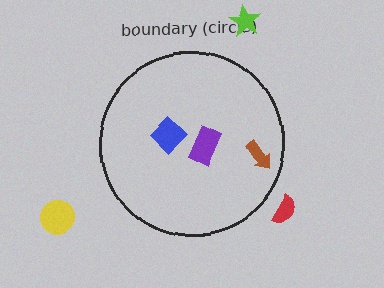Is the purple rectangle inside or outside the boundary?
Inside.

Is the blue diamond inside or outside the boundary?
Inside.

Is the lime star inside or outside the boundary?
Outside.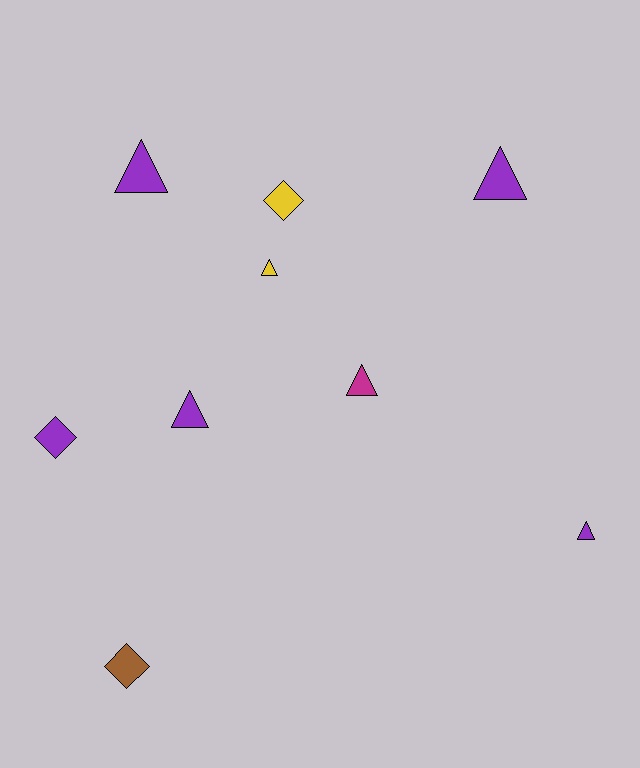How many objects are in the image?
There are 9 objects.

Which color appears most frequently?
Purple, with 5 objects.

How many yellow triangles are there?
There is 1 yellow triangle.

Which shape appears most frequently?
Triangle, with 6 objects.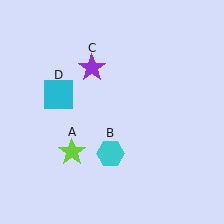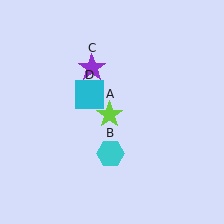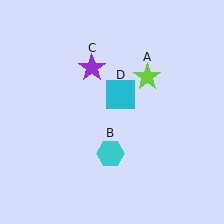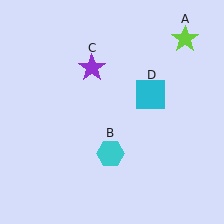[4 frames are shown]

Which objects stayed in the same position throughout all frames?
Cyan hexagon (object B) and purple star (object C) remained stationary.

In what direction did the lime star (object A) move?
The lime star (object A) moved up and to the right.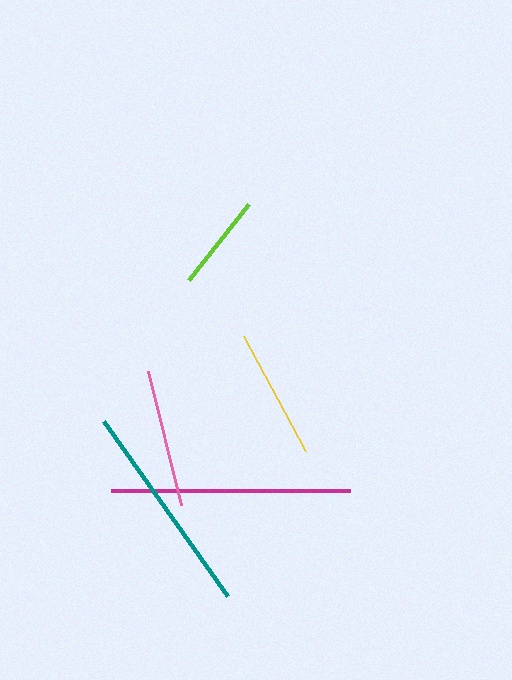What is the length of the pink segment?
The pink segment is approximately 139 pixels long.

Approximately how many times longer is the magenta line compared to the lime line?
The magenta line is approximately 2.5 times the length of the lime line.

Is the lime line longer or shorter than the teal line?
The teal line is longer than the lime line.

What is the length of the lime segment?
The lime segment is approximately 97 pixels long.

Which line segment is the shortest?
The lime line is the shortest at approximately 97 pixels.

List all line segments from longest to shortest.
From longest to shortest: magenta, teal, pink, yellow, lime.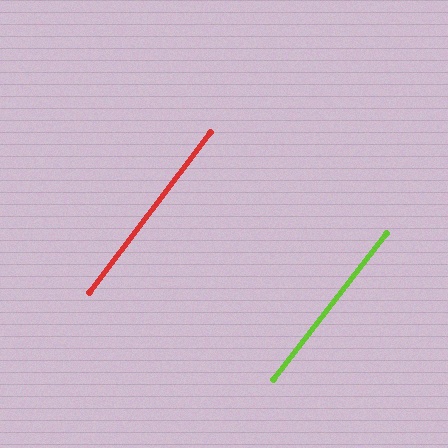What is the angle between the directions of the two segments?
Approximately 1 degree.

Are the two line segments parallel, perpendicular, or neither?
Parallel — their directions differ by only 0.6°.